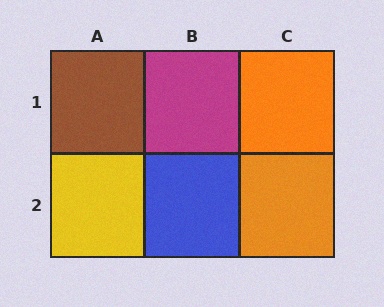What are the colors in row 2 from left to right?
Yellow, blue, orange.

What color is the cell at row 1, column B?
Magenta.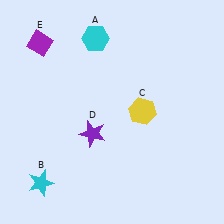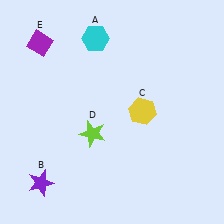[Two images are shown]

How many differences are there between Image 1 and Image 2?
There are 2 differences between the two images.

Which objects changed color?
B changed from cyan to purple. D changed from purple to lime.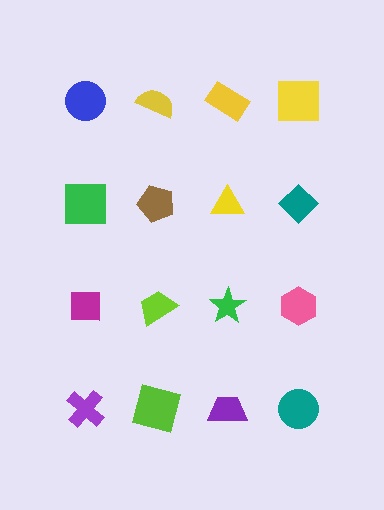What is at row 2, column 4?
A teal diamond.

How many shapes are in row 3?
4 shapes.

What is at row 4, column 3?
A purple trapezoid.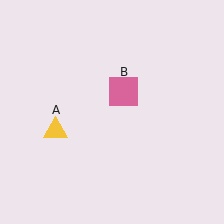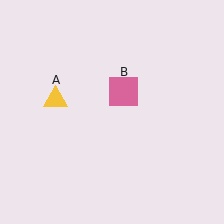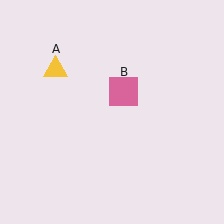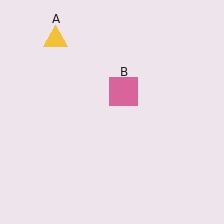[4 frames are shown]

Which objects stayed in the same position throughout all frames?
Pink square (object B) remained stationary.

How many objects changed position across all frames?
1 object changed position: yellow triangle (object A).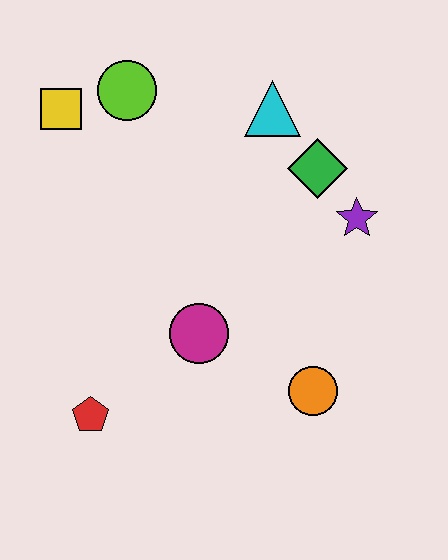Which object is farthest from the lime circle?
The orange circle is farthest from the lime circle.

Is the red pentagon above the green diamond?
No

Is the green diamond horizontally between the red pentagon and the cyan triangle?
No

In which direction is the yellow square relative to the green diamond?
The yellow square is to the left of the green diamond.